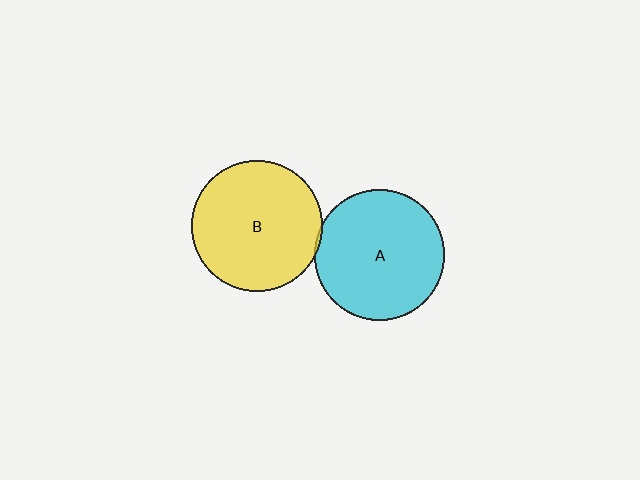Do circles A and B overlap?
Yes.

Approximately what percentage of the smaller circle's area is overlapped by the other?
Approximately 5%.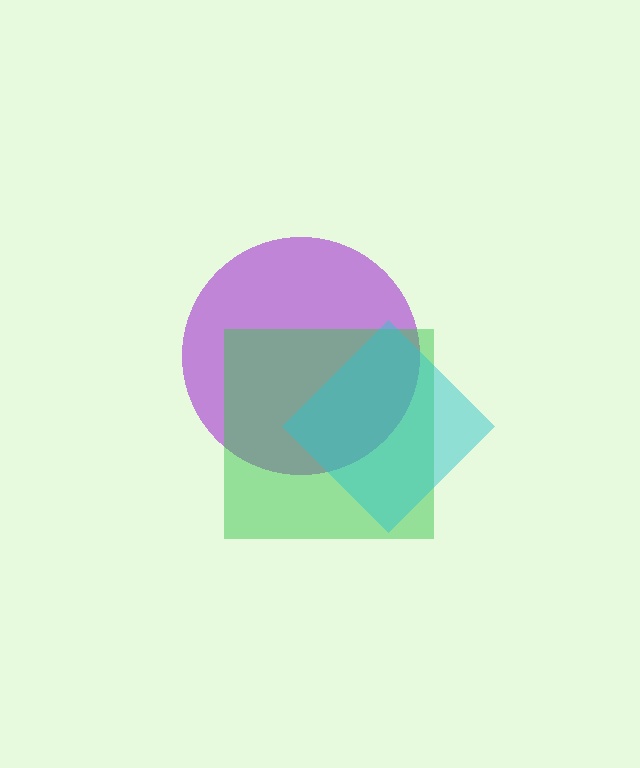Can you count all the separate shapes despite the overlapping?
Yes, there are 3 separate shapes.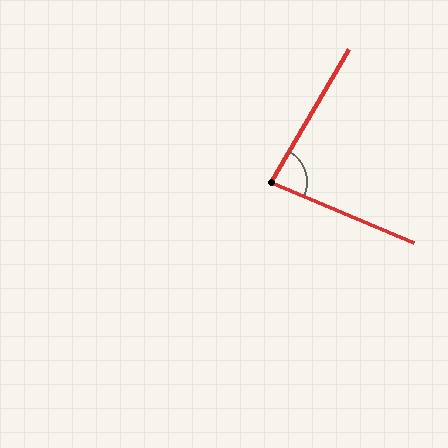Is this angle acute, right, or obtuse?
It is acute.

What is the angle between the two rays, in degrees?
Approximately 82 degrees.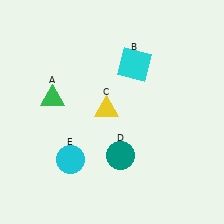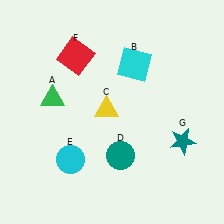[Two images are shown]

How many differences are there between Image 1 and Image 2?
There are 2 differences between the two images.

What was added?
A red square (F), a teal star (G) were added in Image 2.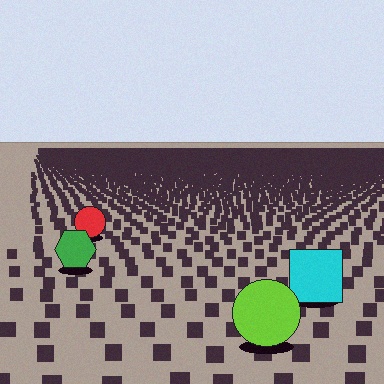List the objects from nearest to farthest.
From nearest to farthest: the lime circle, the cyan square, the green hexagon, the red circle.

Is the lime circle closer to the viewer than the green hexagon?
Yes. The lime circle is closer — you can tell from the texture gradient: the ground texture is coarser near it.